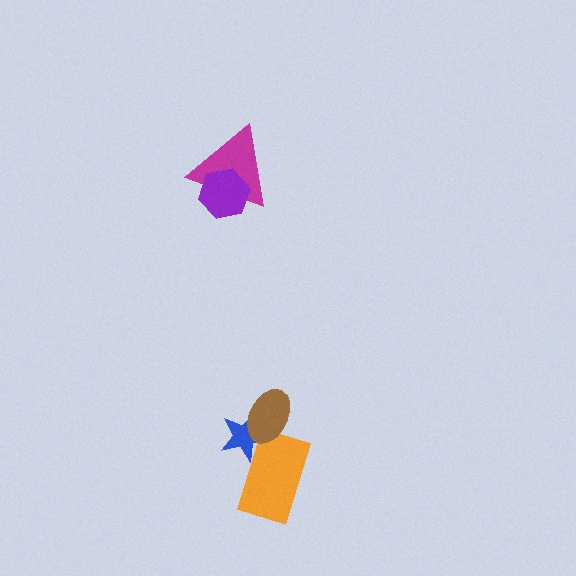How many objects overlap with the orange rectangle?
2 objects overlap with the orange rectangle.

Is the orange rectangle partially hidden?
Yes, it is partially covered by another shape.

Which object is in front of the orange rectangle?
The brown ellipse is in front of the orange rectangle.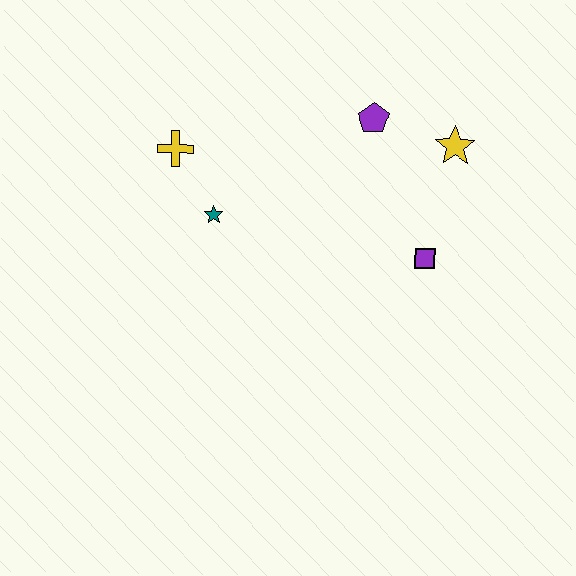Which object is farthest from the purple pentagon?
The yellow cross is farthest from the purple pentagon.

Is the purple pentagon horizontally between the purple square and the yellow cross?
Yes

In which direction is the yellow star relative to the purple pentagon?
The yellow star is to the right of the purple pentagon.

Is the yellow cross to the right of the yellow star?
No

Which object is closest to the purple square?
The yellow star is closest to the purple square.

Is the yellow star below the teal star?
No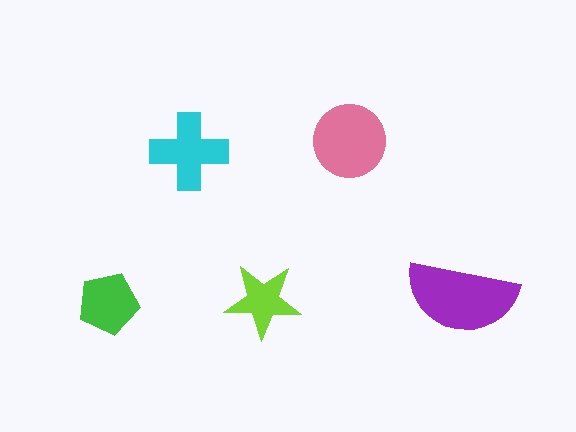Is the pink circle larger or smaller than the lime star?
Larger.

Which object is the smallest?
The lime star.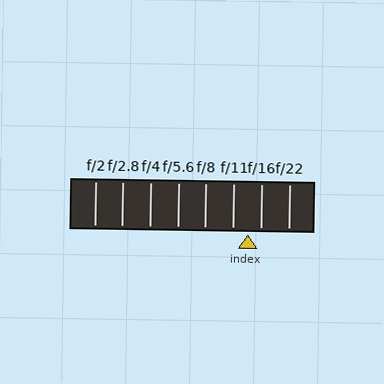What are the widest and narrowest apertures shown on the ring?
The widest aperture shown is f/2 and the narrowest is f/22.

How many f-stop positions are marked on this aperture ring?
There are 8 f-stop positions marked.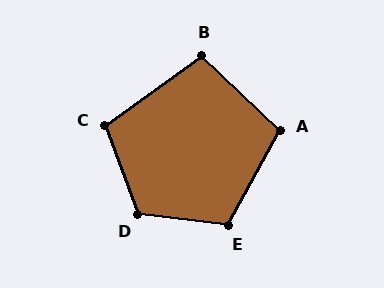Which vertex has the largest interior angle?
D, at approximately 117 degrees.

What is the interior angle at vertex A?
Approximately 105 degrees (obtuse).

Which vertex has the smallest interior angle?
B, at approximately 101 degrees.